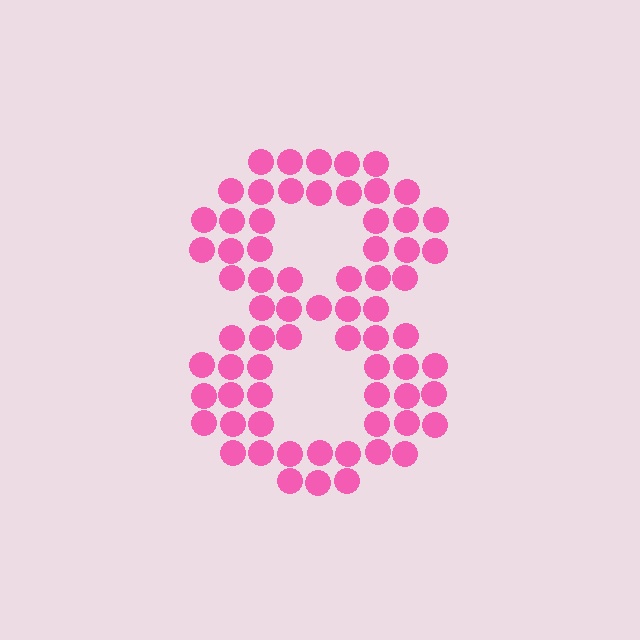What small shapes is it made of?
It is made of small circles.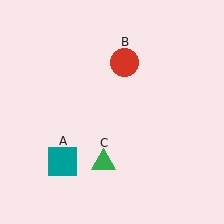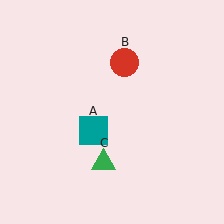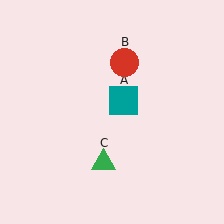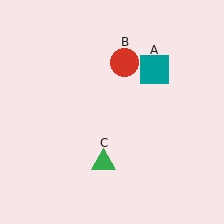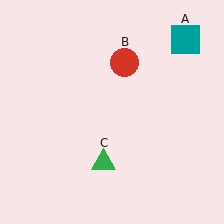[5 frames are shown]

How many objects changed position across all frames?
1 object changed position: teal square (object A).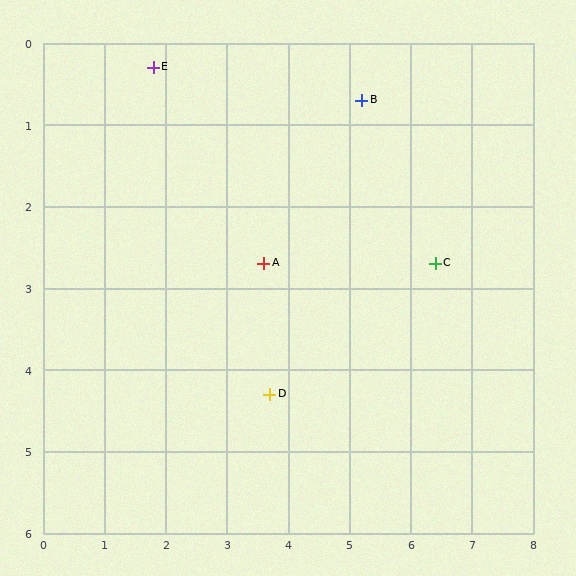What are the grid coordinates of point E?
Point E is at approximately (1.8, 0.3).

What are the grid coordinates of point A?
Point A is at approximately (3.6, 2.7).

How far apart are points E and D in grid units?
Points E and D are about 4.4 grid units apart.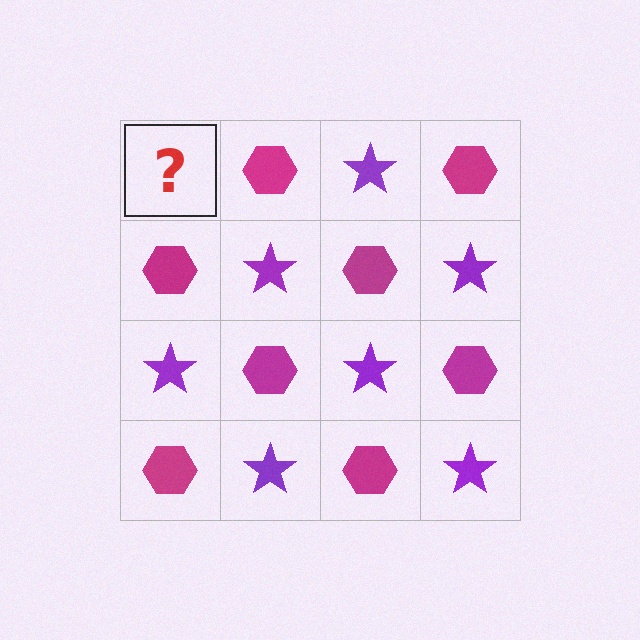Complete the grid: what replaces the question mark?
The question mark should be replaced with a purple star.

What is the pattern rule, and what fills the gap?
The rule is that it alternates purple star and magenta hexagon in a checkerboard pattern. The gap should be filled with a purple star.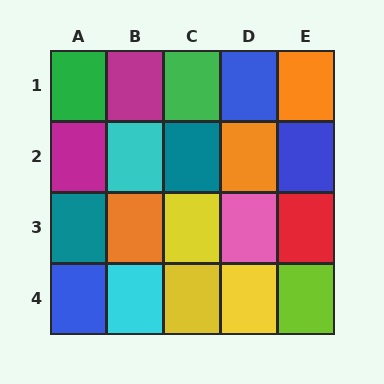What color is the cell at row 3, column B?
Orange.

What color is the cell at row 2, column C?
Teal.